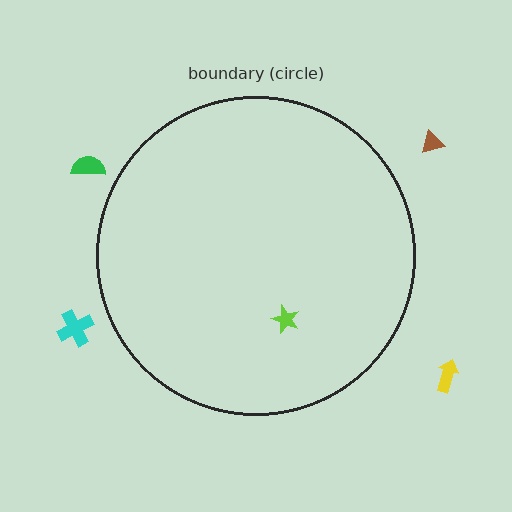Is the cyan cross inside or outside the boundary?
Outside.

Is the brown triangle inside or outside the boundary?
Outside.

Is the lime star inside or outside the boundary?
Inside.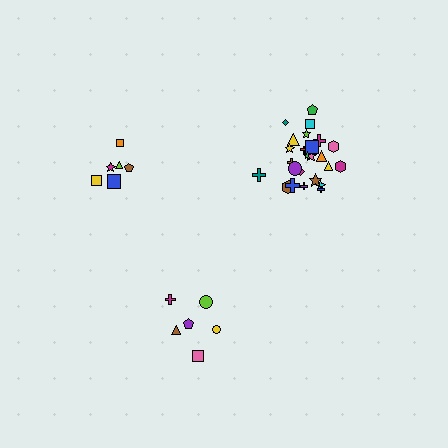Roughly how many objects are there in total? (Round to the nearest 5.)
Roughly 35 objects in total.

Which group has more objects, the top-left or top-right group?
The top-right group.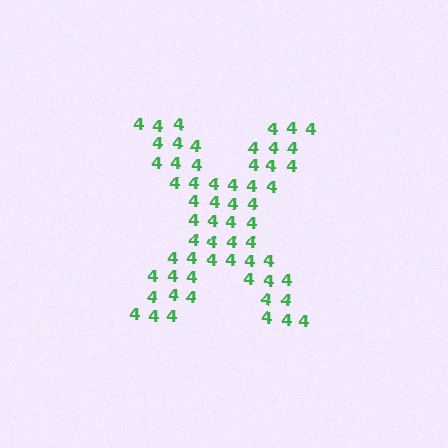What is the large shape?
The large shape is the letter X.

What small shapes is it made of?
It is made of small digit 4's.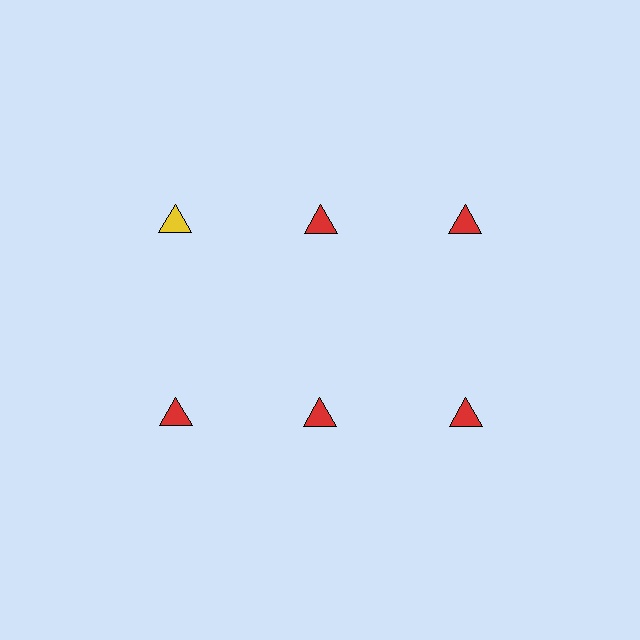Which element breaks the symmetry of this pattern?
The yellow triangle in the top row, leftmost column breaks the symmetry. All other shapes are red triangles.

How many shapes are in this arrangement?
There are 6 shapes arranged in a grid pattern.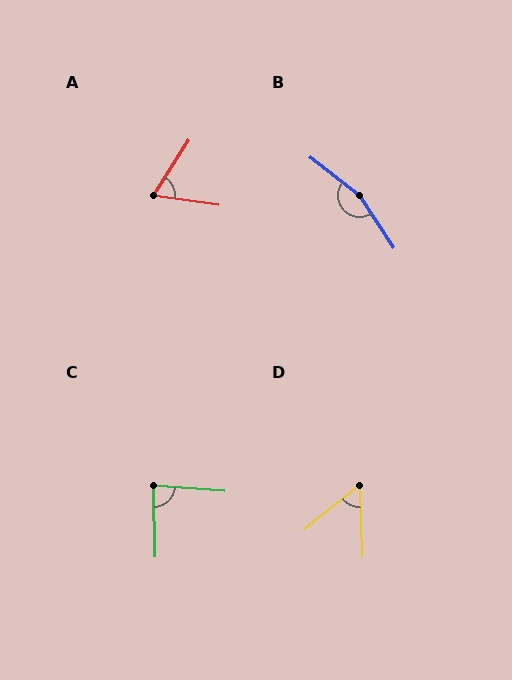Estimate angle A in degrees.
Approximately 66 degrees.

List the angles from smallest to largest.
D (53°), A (66°), C (85°), B (161°).